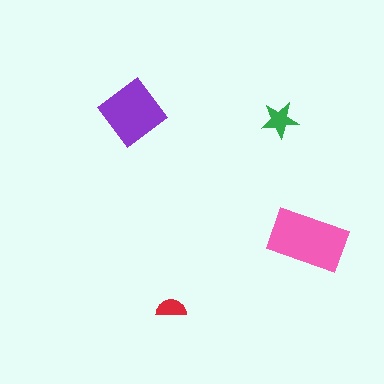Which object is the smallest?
The red semicircle.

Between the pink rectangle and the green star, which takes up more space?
The pink rectangle.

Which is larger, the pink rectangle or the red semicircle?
The pink rectangle.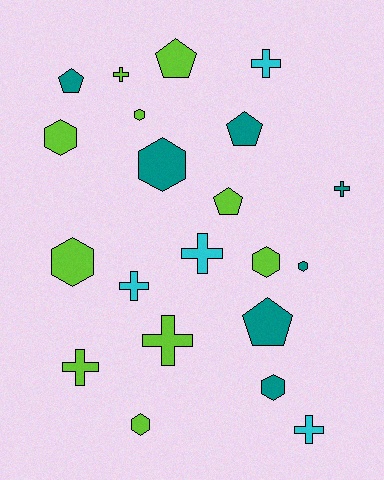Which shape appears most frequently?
Hexagon, with 8 objects.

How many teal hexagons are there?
There are 3 teal hexagons.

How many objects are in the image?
There are 21 objects.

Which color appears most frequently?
Lime, with 10 objects.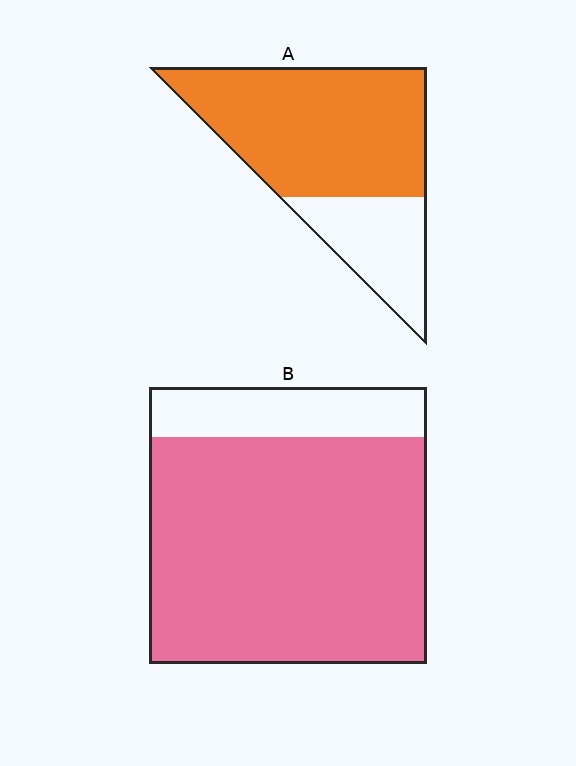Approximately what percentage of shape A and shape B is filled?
A is approximately 70% and B is approximately 80%.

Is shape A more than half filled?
Yes.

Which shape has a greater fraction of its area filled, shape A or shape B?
Shape B.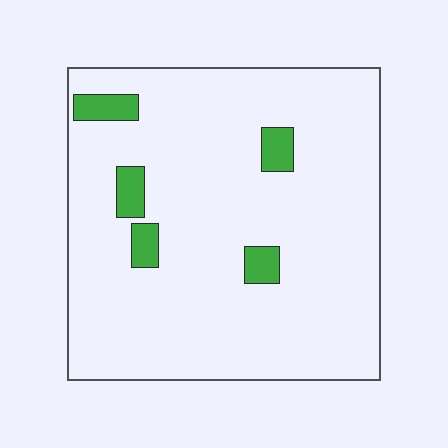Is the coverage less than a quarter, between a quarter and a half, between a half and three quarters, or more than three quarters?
Less than a quarter.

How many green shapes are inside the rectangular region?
5.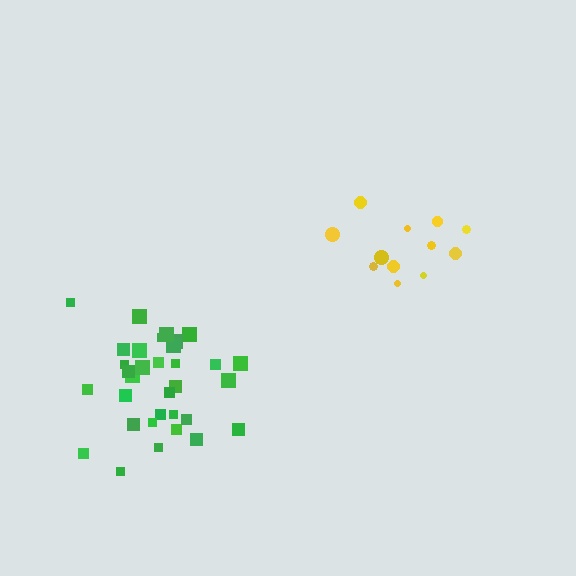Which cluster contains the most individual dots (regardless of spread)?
Green (34).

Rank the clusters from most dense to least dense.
green, yellow.